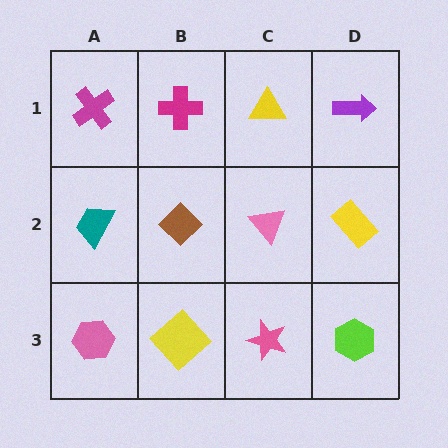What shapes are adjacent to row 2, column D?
A purple arrow (row 1, column D), a lime hexagon (row 3, column D), a pink triangle (row 2, column C).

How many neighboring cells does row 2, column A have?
3.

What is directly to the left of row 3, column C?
A yellow diamond.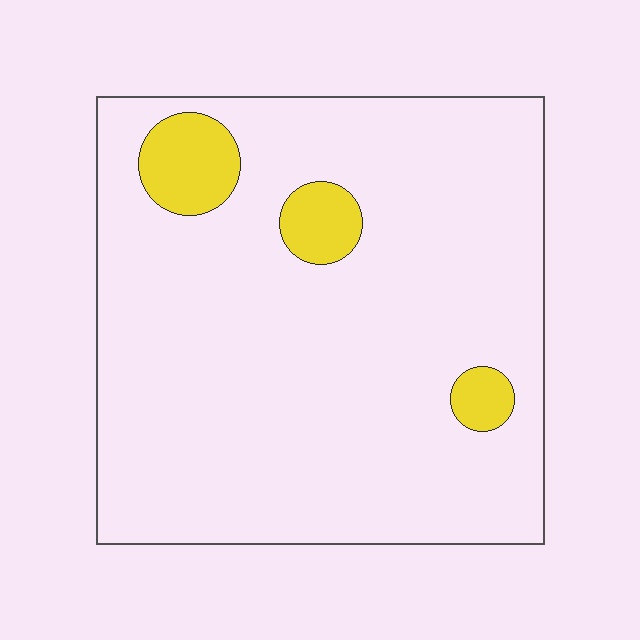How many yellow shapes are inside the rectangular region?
3.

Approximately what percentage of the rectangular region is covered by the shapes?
Approximately 10%.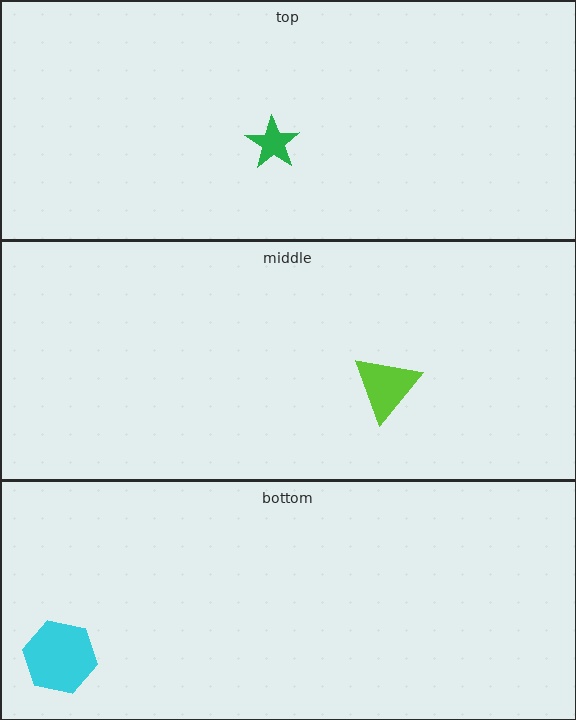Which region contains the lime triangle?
The middle region.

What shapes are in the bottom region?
The cyan hexagon.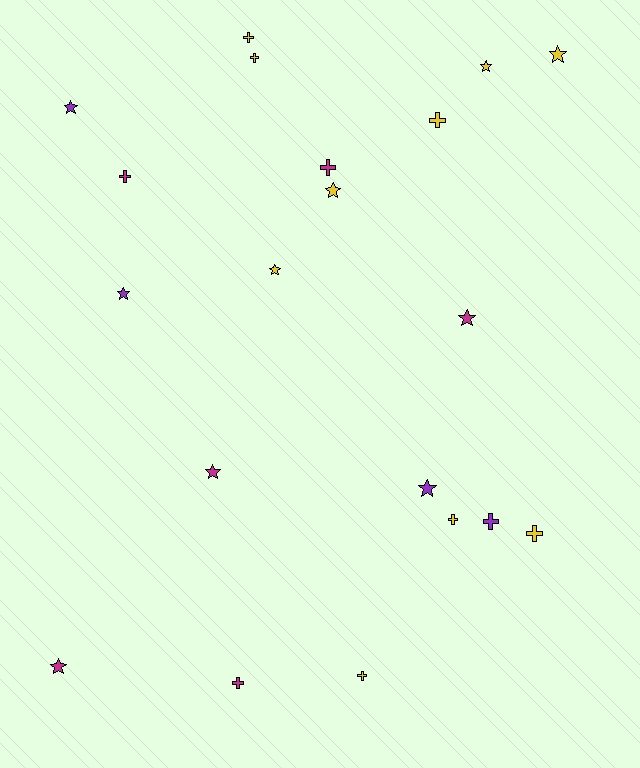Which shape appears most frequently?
Star, with 10 objects.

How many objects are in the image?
There are 20 objects.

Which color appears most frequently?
Yellow, with 10 objects.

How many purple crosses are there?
There is 1 purple cross.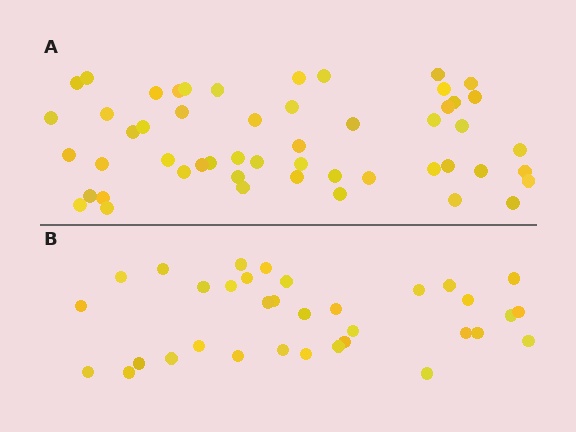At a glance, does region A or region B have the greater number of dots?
Region A (the top region) has more dots.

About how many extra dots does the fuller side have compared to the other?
Region A has approximately 20 more dots than region B.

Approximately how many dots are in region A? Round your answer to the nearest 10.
About 50 dots. (The exact count is 52, which rounds to 50.)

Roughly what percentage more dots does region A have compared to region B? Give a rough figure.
About 55% more.